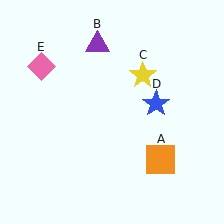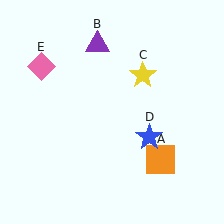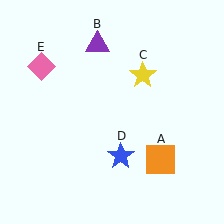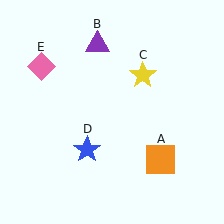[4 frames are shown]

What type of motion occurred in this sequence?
The blue star (object D) rotated clockwise around the center of the scene.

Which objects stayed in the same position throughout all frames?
Orange square (object A) and purple triangle (object B) and yellow star (object C) and pink diamond (object E) remained stationary.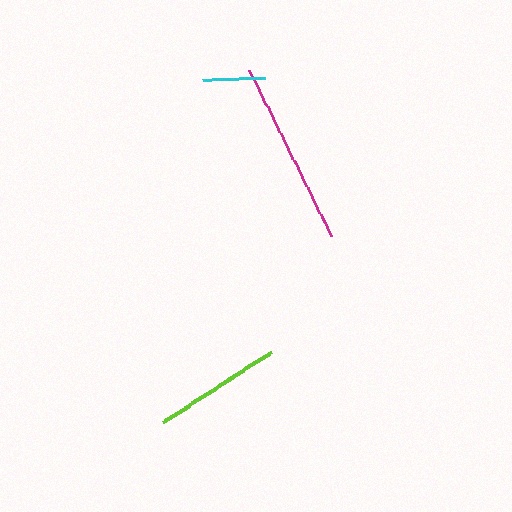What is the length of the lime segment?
The lime segment is approximately 129 pixels long.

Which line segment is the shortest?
The cyan line is the shortest at approximately 63 pixels.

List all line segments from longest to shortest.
From longest to shortest: magenta, lime, cyan.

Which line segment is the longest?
The magenta line is the longest at approximately 185 pixels.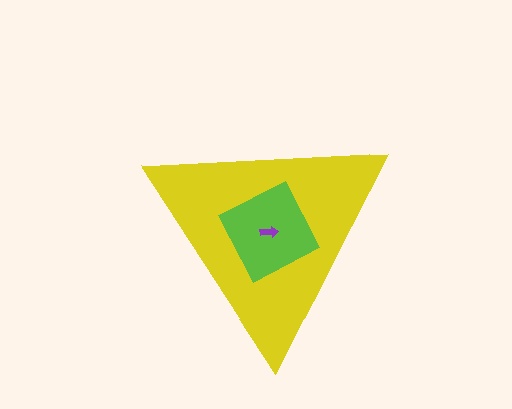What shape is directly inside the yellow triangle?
The lime square.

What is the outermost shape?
The yellow triangle.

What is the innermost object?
The purple arrow.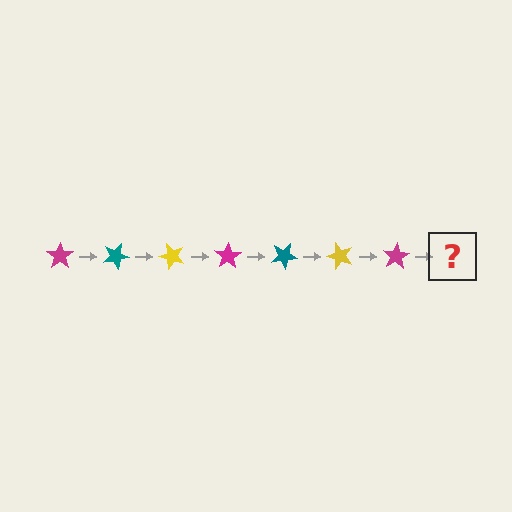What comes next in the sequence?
The next element should be a teal star, rotated 175 degrees from the start.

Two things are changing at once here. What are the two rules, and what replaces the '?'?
The two rules are that it rotates 25 degrees each step and the color cycles through magenta, teal, and yellow. The '?' should be a teal star, rotated 175 degrees from the start.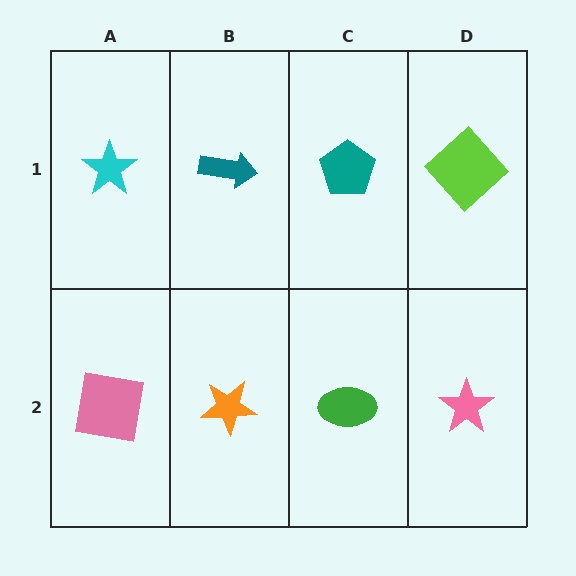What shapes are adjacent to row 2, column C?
A teal pentagon (row 1, column C), an orange star (row 2, column B), a pink star (row 2, column D).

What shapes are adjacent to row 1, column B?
An orange star (row 2, column B), a cyan star (row 1, column A), a teal pentagon (row 1, column C).